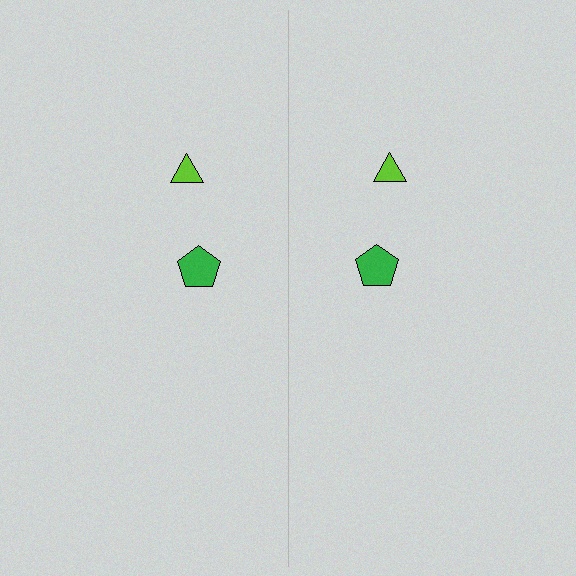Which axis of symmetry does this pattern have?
The pattern has a vertical axis of symmetry running through the center of the image.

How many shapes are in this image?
There are 4 shapes in this image.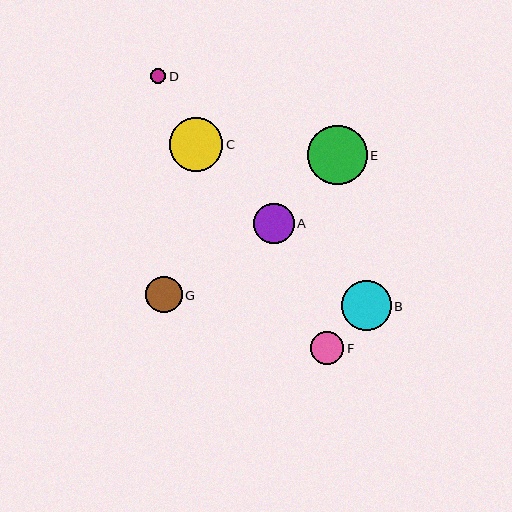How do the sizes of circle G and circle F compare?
Circle G and circle F are approximately the same size.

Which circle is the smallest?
Circle D is the smallest with a size of approximately 15 pixels.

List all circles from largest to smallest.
From largest to smallest: E, C, B, A, G, F, D.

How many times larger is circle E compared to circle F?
Circle E is approximately 1.8 times the size of circle F.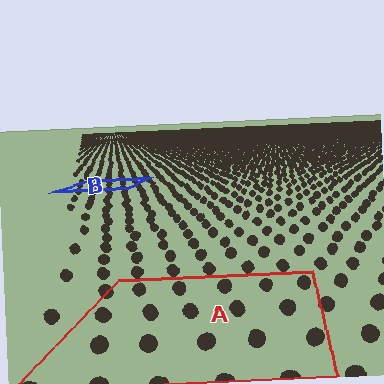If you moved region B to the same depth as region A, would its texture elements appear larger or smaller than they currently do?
They would appear larger. At a closer depth, the same texture elements are projected at a bigger on-screen size.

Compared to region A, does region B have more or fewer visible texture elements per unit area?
Region B has more texture elements per unit area — they are packed more densely because it is farther away.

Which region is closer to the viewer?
Region A is closer. The texture elements there are larger and more spread out.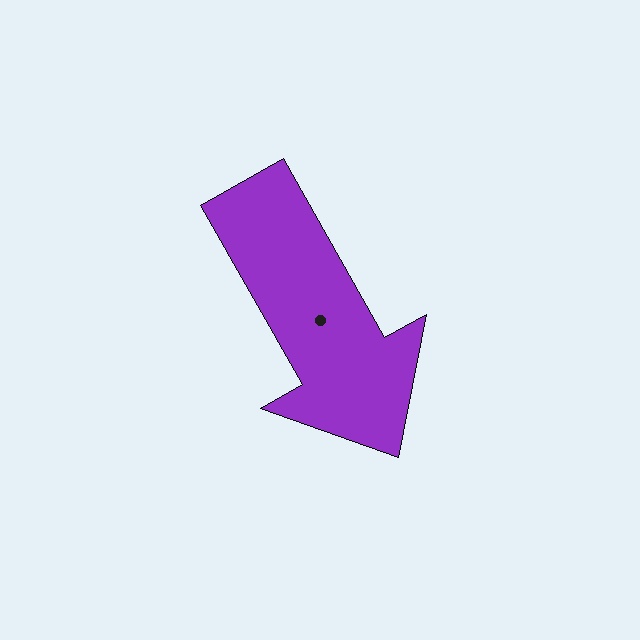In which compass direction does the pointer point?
Southeast.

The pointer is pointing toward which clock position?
Roughly 5 o'clock.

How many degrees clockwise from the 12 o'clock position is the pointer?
Approximately 150 degrees.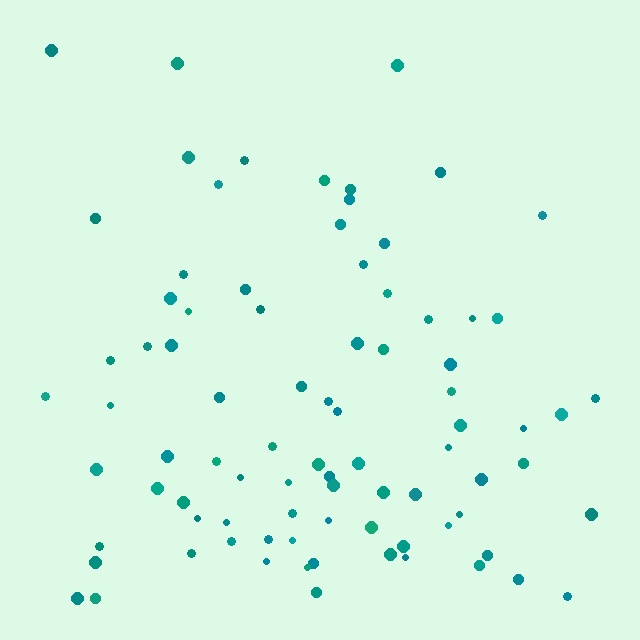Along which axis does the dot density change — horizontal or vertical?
Vertical.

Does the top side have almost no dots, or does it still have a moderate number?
Still a moderate number, just noticeably fewer than the bottom.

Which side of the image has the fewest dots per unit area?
The top.